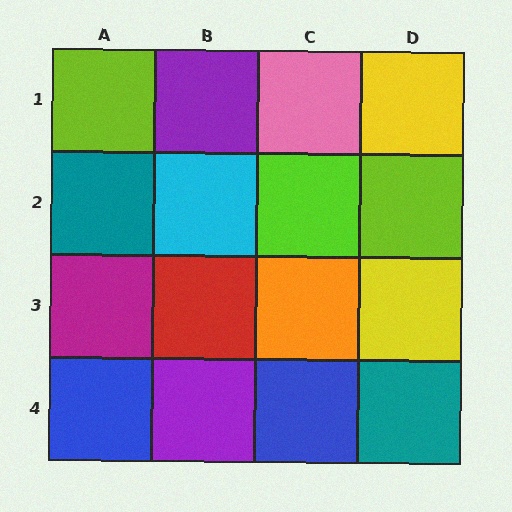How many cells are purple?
2 cells are purple.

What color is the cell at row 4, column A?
Blue.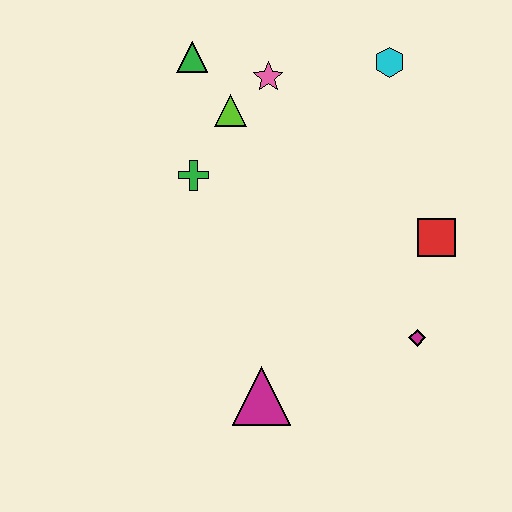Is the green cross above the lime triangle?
No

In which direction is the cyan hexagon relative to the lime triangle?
The cyan hexagon is to the right of the lime triangle.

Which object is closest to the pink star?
The lime triangle is closest to the pink star.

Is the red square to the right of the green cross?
Yes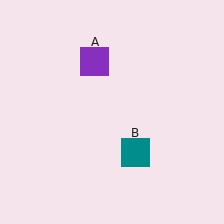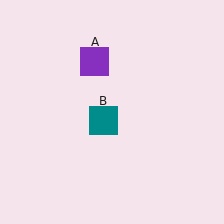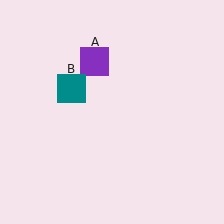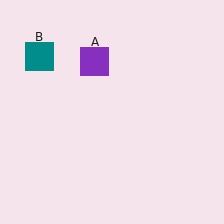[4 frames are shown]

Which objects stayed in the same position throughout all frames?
Purple square (object A) remained stationary.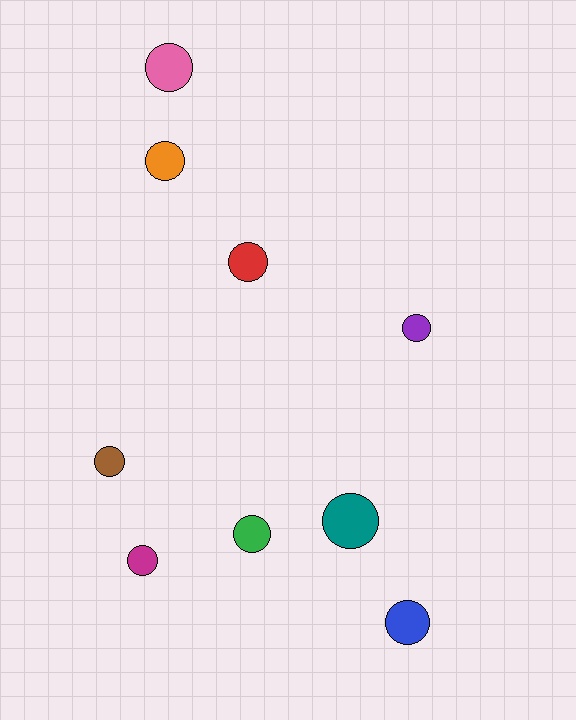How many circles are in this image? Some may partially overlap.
There are 9 circles.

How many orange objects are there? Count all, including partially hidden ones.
There is 1 orange object.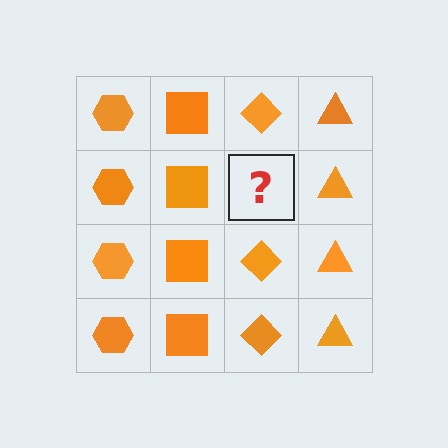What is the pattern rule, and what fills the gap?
The rule is that each column has a consistent shape. The gap should be filled with an orange diamond.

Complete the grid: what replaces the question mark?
The question mark should be replaced with an orange diamond.